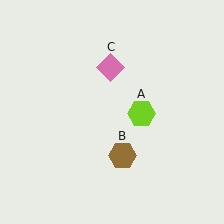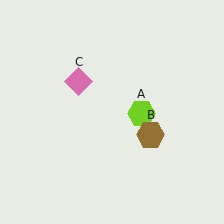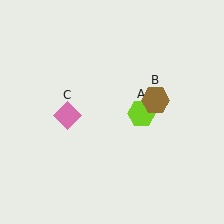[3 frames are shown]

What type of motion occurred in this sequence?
The brown hexagon (object B), pink diamond (object C) rotated counterclockwise around the center of the scene.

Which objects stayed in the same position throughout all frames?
Lime hexagon (object A) remained stationary.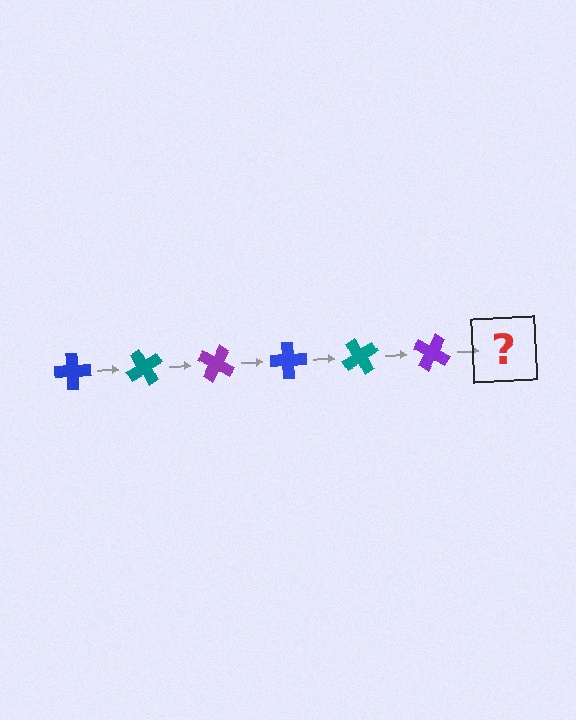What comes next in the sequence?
The next element should be a blue cross, rotated 360 degrees from the start.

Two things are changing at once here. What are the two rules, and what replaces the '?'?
The two rules are that it rotates 60 degrees each step and the color cycles through blue, teal, and purple. The '?' should be a blue cross, rotated 360 degrees from the start.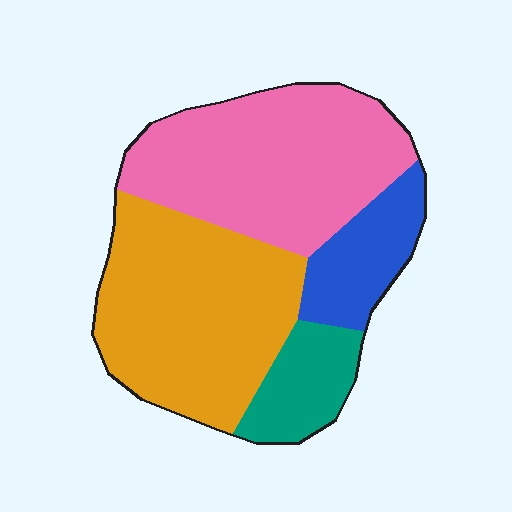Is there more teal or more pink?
Pink.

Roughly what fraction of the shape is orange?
Orange covers 38% of the shape.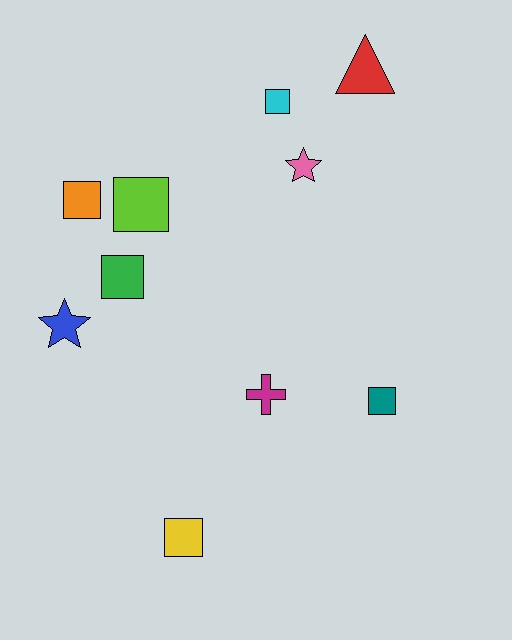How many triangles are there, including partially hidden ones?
There is 1 triangle.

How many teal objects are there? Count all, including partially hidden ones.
There is 1 teal object.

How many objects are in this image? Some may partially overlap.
There are 10 objects.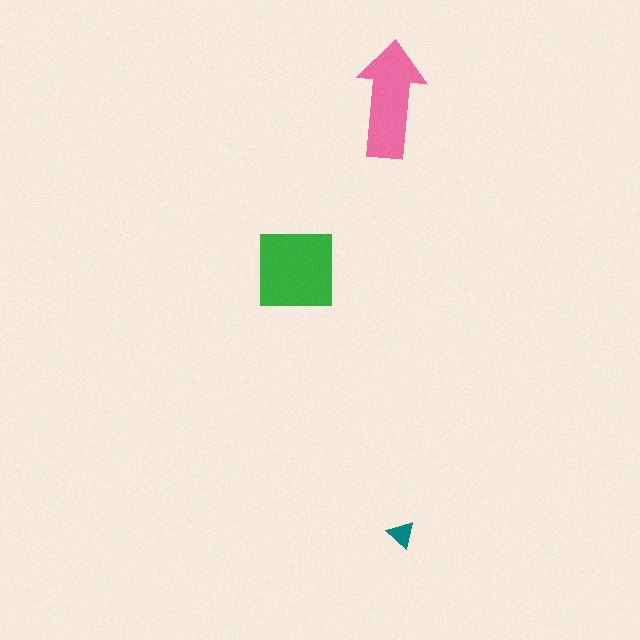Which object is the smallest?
The teal triangle.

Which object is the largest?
The green square.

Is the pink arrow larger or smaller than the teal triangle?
Larger.